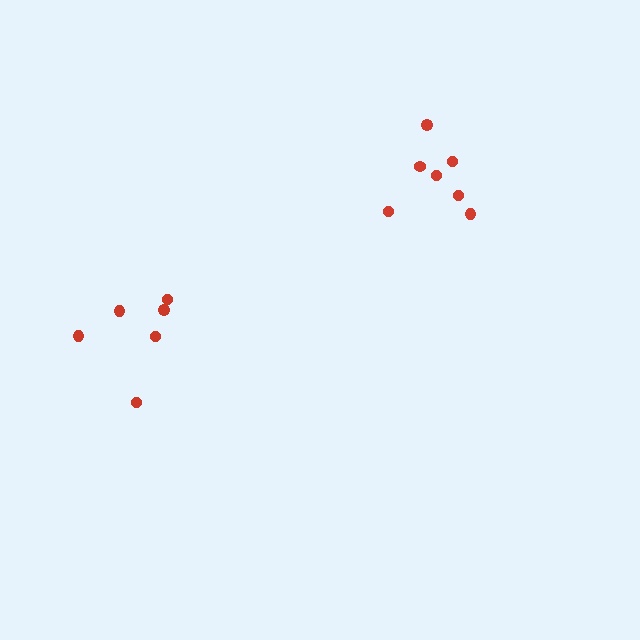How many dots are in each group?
Group 1: 7 dots, Group 2: 6 dots (13 total).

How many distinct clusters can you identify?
There are 2 distinct clusters.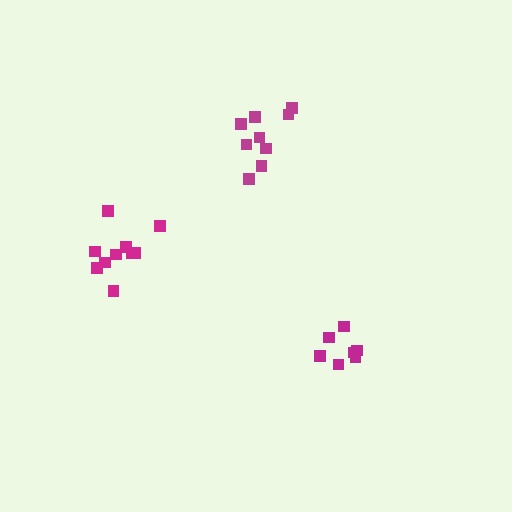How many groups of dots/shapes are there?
There are 3 groups.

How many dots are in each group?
Group 1: 9 dots, Group 2: 7 dots, Group 3: 10 dots (26 total).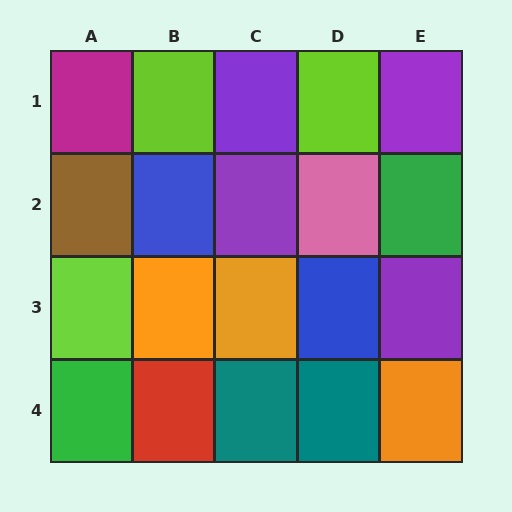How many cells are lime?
3 cells are lime.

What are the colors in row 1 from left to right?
Magenta, lime, purple, lime, purple.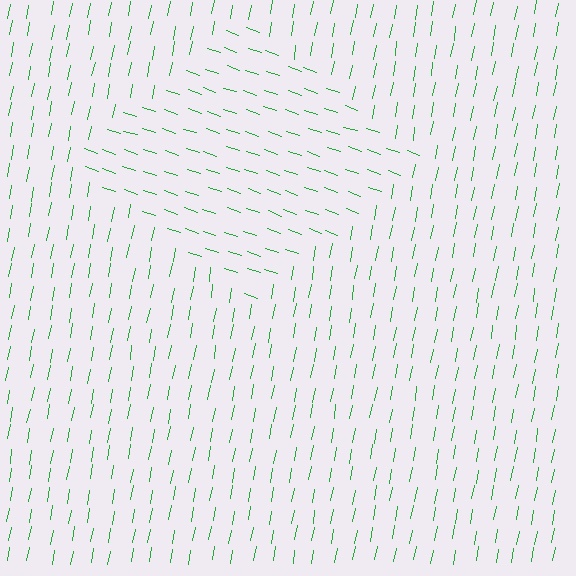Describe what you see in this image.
The image is filled with small green line segments. A diamond region in the image has lines oriented differently from the surrounding lines, creating a visible texture boundary.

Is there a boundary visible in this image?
Yes, there is a texture boundary formed by a change in line orientation.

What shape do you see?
I see a diamond.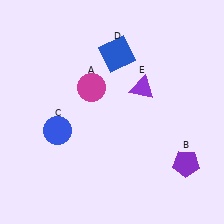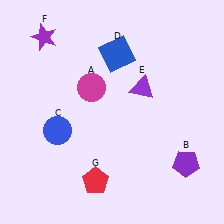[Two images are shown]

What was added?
A purple star (F), a red pentagon (G) were added in Image 2.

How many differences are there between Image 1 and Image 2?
There are 2 differences between the two images.